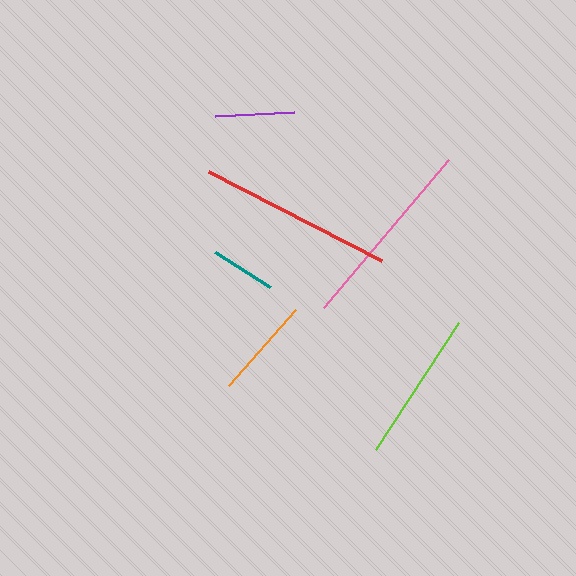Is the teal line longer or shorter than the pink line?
The pink line is longer than the teal line.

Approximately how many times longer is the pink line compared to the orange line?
The pink line is approximately 1.9 times the length of the orange line.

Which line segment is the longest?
The red line is the longest at approximately 195 pixels.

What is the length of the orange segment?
The orange segment is approximately 101 pixels long.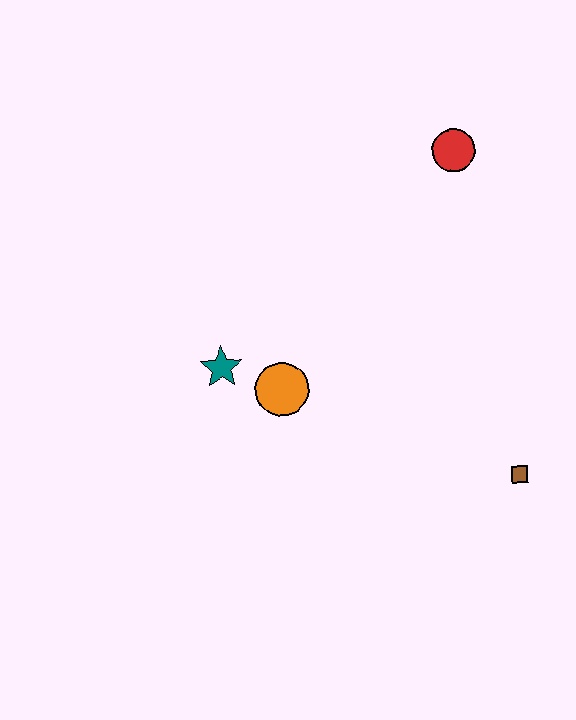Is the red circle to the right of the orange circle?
Yes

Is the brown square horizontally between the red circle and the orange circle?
No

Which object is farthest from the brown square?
The red circle is farthest from the brown square.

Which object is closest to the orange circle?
The teal star is closest to the orange circle.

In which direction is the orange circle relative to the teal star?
The orange circle is to the right of the teal star.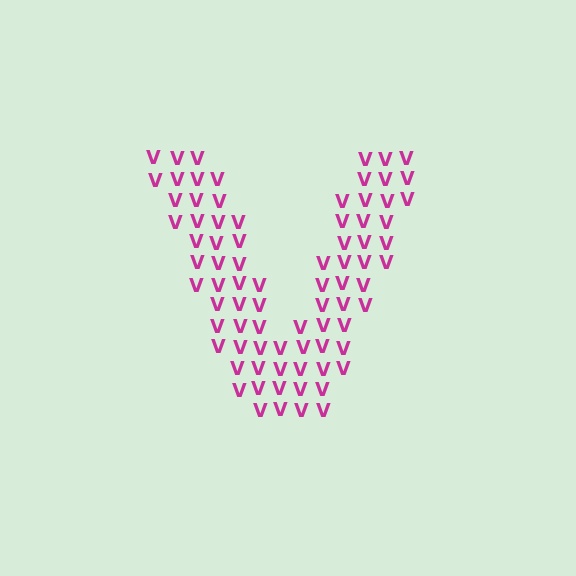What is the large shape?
The large shape is the letter V.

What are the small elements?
The small elements are letter V's.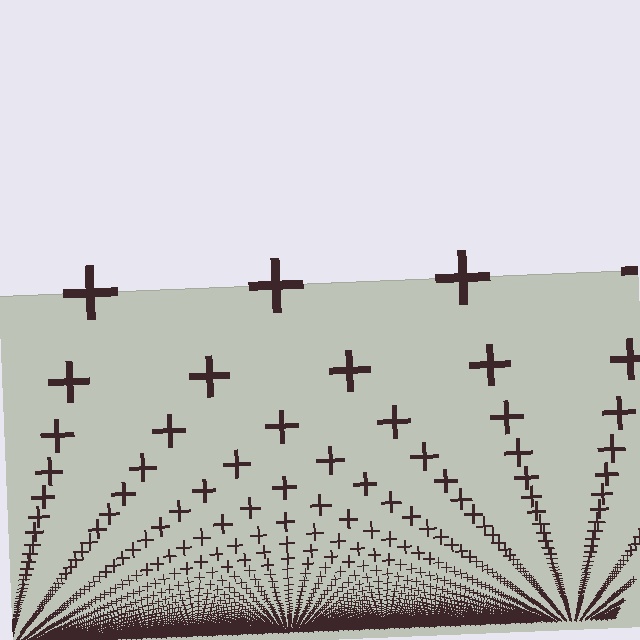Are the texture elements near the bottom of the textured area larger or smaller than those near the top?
Smaller. The gradient is inverted — elements near the bottom are smaller and denser.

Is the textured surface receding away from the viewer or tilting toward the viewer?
The surface appears to tilt toward the viewer. Texture elements get larger and sparser toward the top.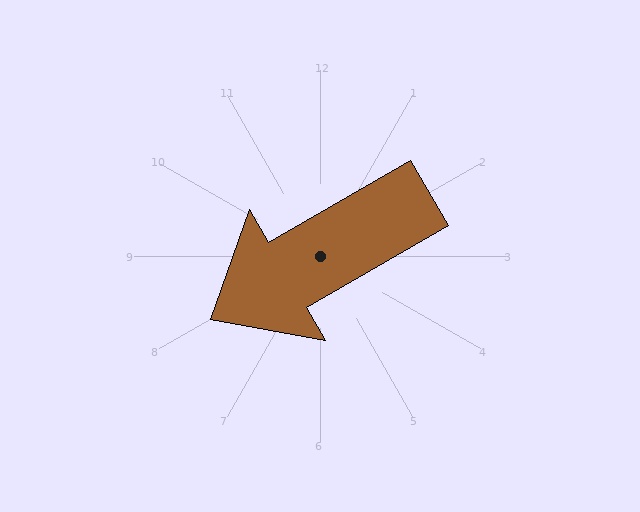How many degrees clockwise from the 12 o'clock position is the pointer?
Approximately 240 degrees.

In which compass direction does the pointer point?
Southwest.